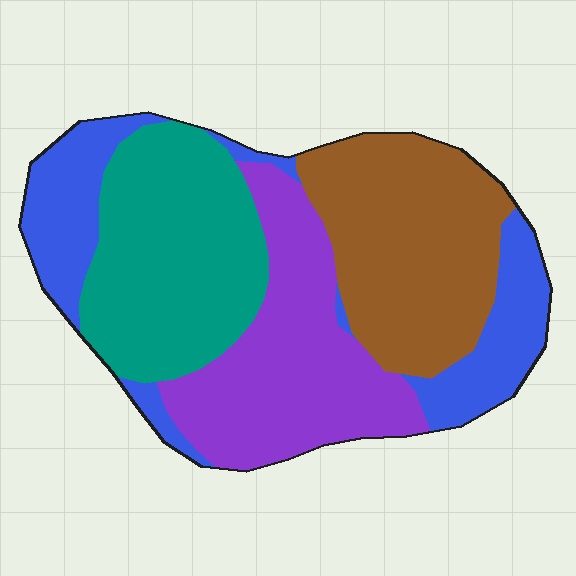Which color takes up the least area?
Blue, at roughly 20%.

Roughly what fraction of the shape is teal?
Teal takes up about one quarter (1/4) of the shape.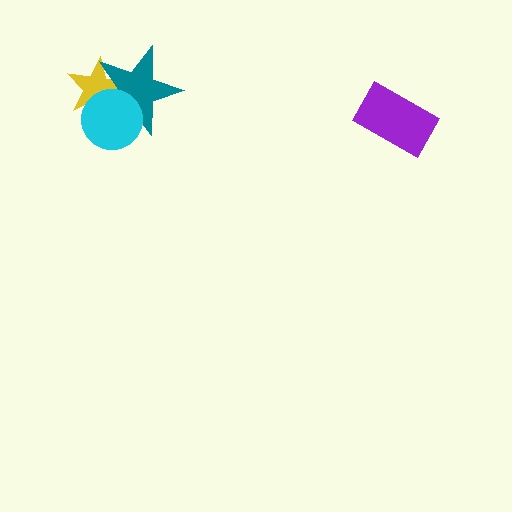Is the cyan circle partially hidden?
No, no other shape covers it.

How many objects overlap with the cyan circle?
2 objects overlap with the cyan circle.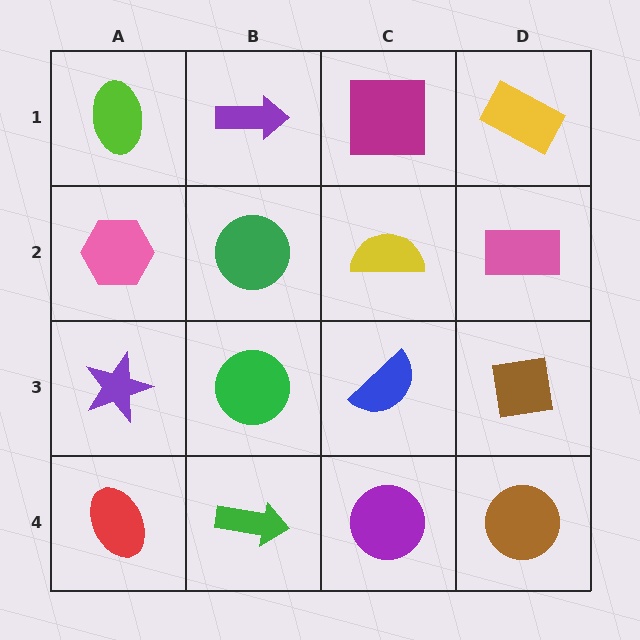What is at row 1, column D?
A yellow rectangle.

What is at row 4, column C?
A purple circle.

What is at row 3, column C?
A blue semicircle.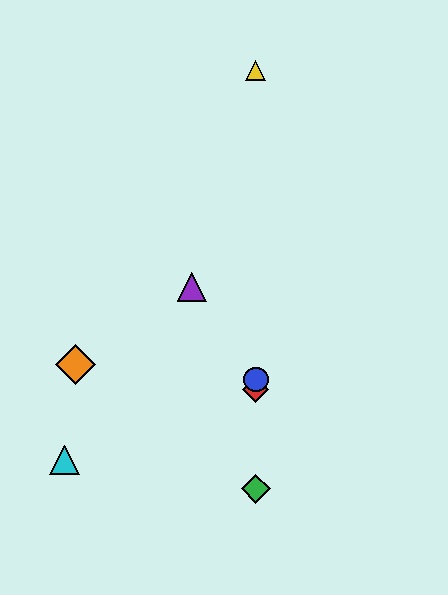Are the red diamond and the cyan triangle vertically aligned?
No, the red diamond is at x≈256 and the cyan triangle is at x≈65.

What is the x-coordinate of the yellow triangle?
The yellow triangle is at x≈256.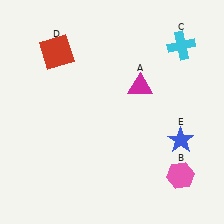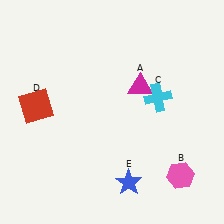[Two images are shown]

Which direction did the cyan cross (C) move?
The cyan cross (C) moved down.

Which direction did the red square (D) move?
The red square (D) moved down.